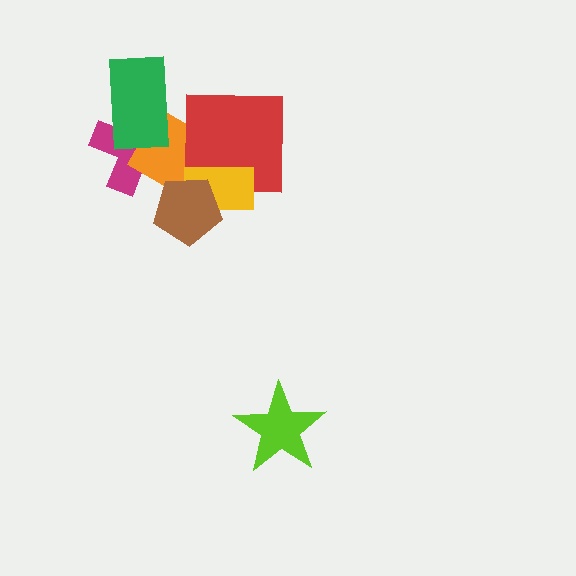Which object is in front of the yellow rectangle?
The brown pentagon is in front of the yellow rectangle.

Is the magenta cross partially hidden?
Yes, it is partially covered by another shape.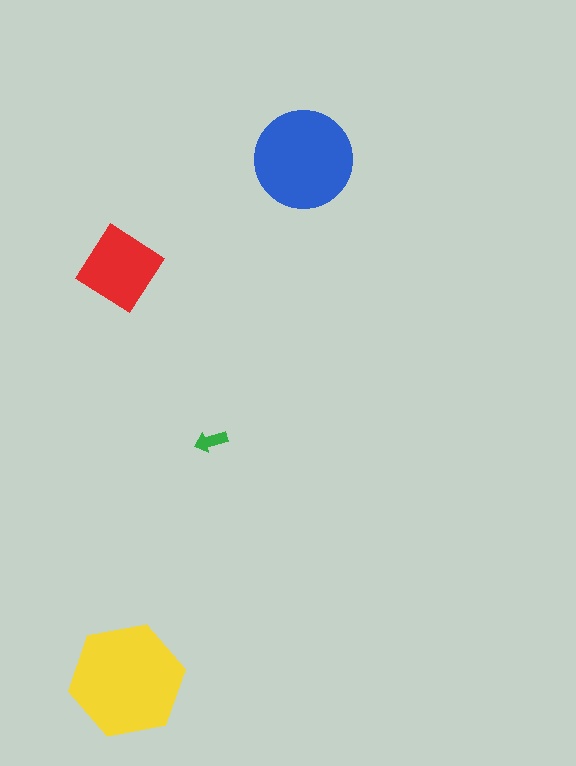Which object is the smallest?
The green arrow.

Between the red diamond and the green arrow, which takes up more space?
The red diamond.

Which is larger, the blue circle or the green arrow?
The blue circle.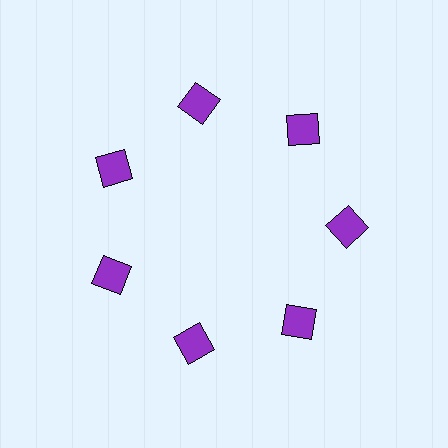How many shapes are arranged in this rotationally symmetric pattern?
There are 7 shapes, arranged in 7 groups of 1.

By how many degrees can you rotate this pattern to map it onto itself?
The pattern maps onto itself every 51 degrees of rotation.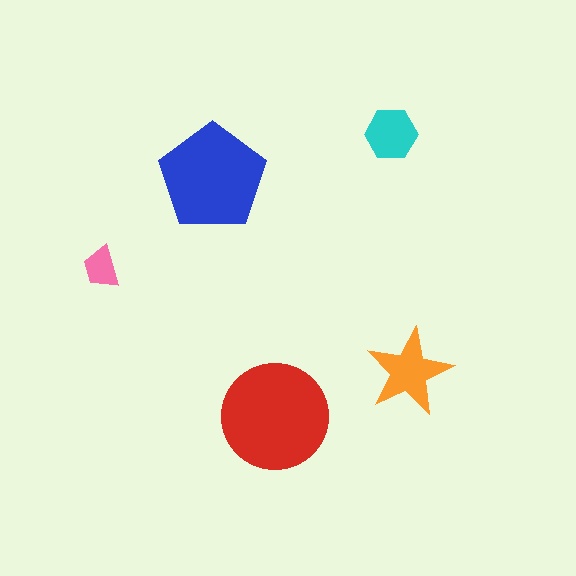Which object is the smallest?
The pink trapezoid.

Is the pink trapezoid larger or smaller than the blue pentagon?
Smaller.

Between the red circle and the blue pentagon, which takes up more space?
The red circle.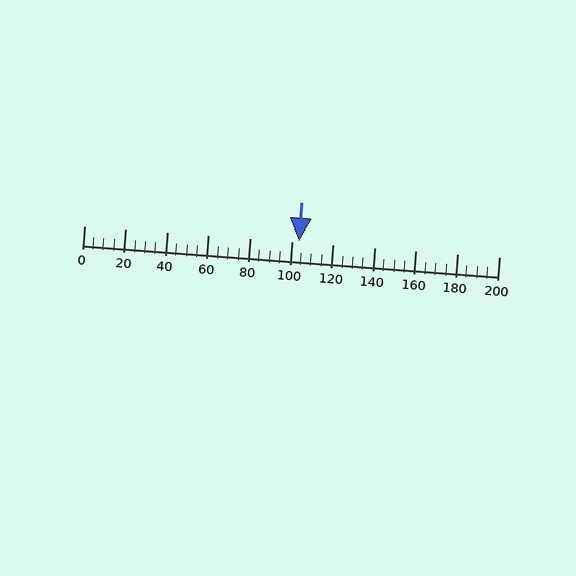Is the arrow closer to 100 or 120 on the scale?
The arrow is closer to 100.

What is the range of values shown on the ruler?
The ruler shows values from 0 to 200.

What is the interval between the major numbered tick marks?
The major tick marks are spaced 20 units apart.